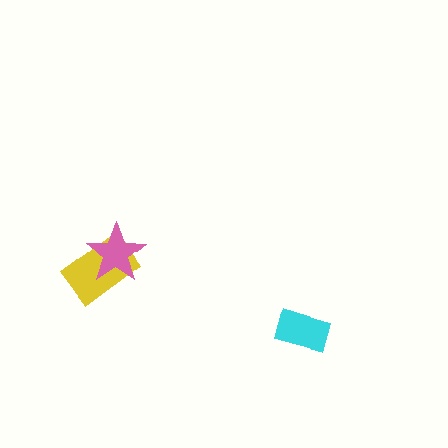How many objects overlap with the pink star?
1 object overlaps with the pink star.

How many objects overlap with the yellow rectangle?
1 object overlaps with the yellow rectangle.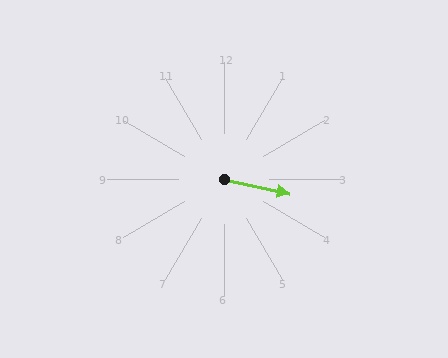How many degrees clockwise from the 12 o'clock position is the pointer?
Approximately 102 degrees.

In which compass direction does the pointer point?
East.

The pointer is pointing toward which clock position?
Roughly 3 o'clock.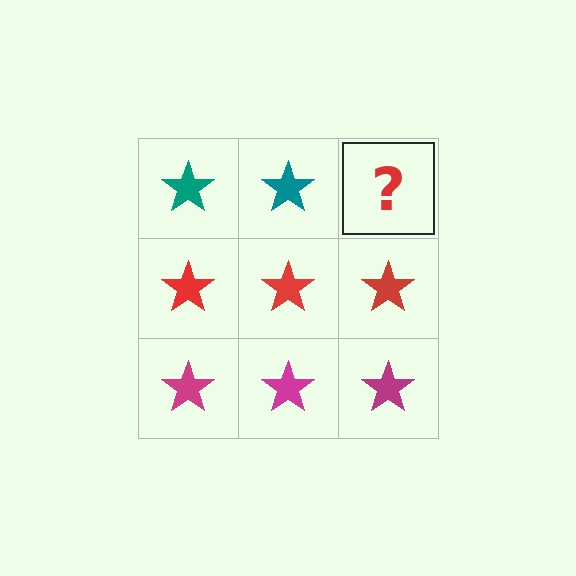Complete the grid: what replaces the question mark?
The question mark should be replaced with a teal star.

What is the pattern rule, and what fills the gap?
The rule is that each row has a consistent color. The gap should be filled with a teal star.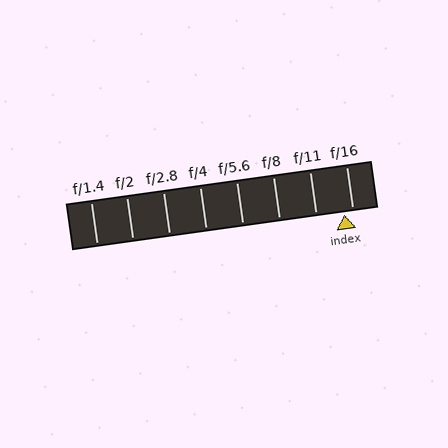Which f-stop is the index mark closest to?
The index mark is closest to f/16.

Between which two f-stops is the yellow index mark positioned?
The index mark is between f/11 and f/16.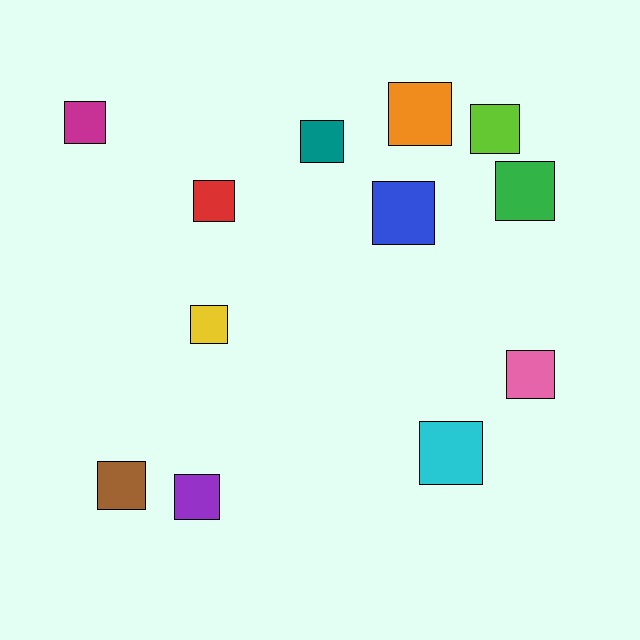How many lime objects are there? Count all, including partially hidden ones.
There is 1 lime object.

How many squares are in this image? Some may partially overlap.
There are 12 squares.